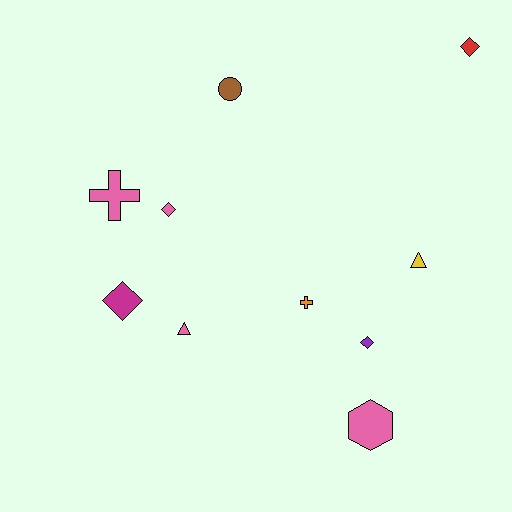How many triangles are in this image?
There are 2 triangles.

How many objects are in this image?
There are 10 objects.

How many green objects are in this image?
There are no green objects.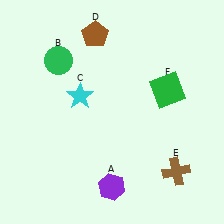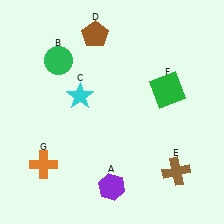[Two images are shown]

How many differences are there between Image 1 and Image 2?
There is 1 difference between the two images.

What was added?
An orange cross (G) was added in Image 2.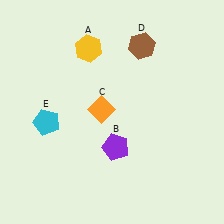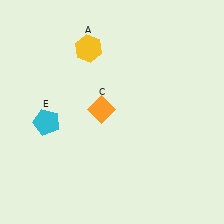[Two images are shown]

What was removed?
The brown hexagon (D), the purple pentagon (B) were removed in Image 2.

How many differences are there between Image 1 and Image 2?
There are 2 differences between the two images.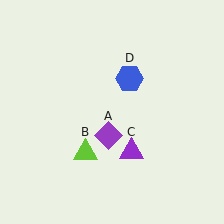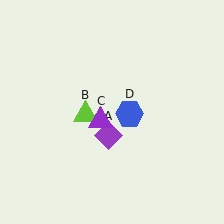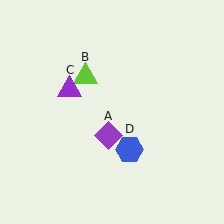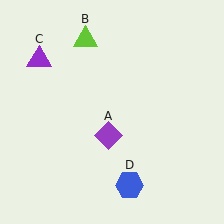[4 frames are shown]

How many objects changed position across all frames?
3 objects changed position: lime triangle (object B), purple triangle (object C), blue hexagon (object D).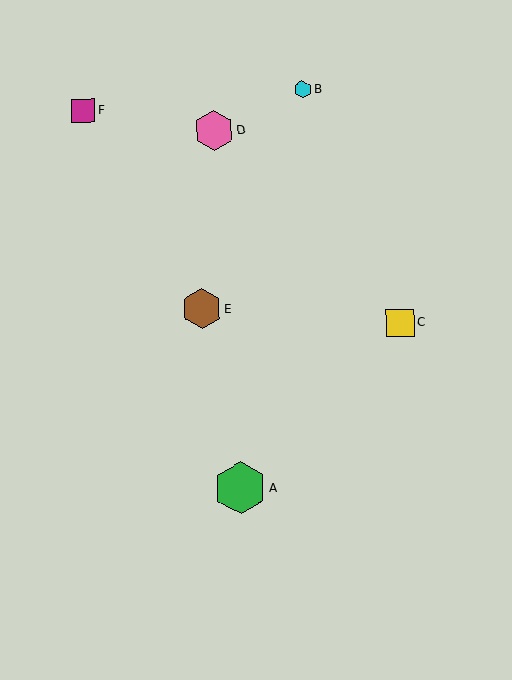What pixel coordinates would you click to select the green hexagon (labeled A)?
Click at (240, 488) to select the green hexagon A.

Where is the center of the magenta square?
The center of the magenta square is at (83, 111).